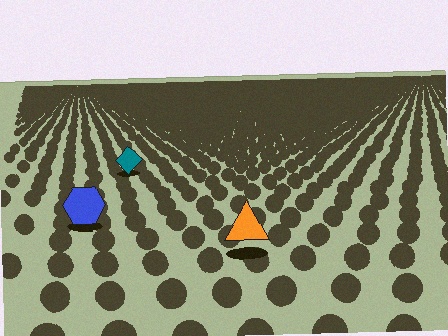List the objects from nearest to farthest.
From nearest to farthest: the orange triangle, the blue hexagon, the teal diamond.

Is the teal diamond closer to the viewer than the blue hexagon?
No. The blue hexagon is closer — you can tell from the texture gradient: the ground texture is coarser near it.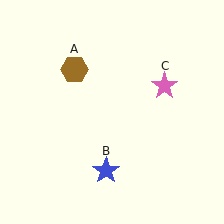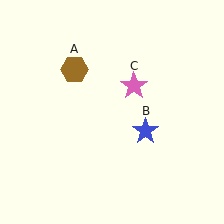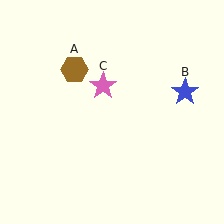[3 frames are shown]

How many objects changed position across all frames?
2 objects changed position: blue star (object B), pink star (object C).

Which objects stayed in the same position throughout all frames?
Brown hexagon (object A) remained stationary.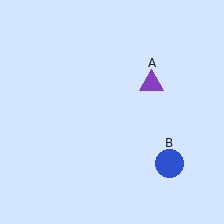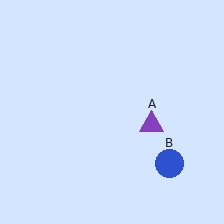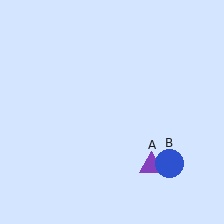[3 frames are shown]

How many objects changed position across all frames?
1 object changed position: purple triangle (object A).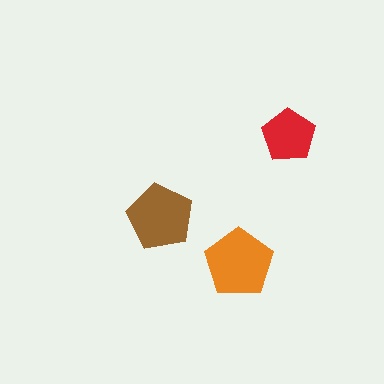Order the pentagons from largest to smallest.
the orange one, the brown one, the red one.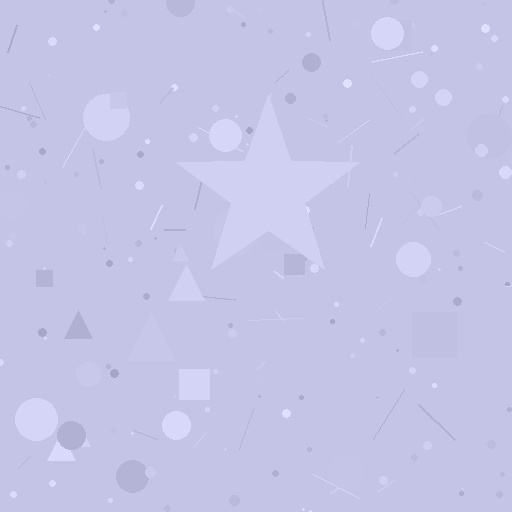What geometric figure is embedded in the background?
A star is embedded in the background.